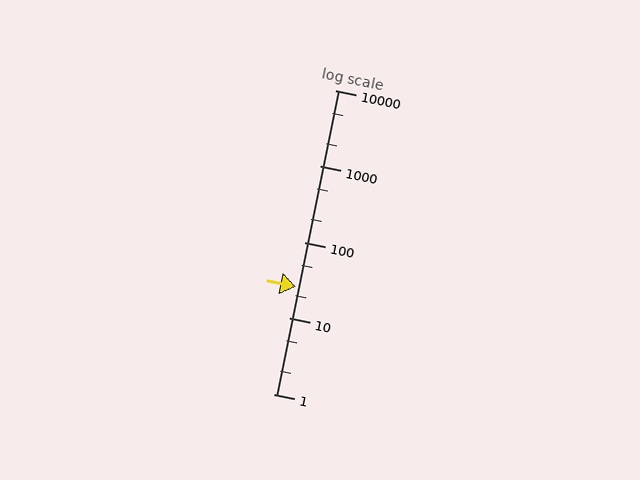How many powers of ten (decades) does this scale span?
The scale spans 4 decades, from 1 to 10000.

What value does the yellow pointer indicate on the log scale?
The pointer indicates approximately 26.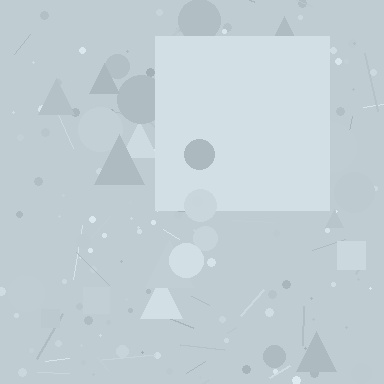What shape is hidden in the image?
A square is hidden in the image.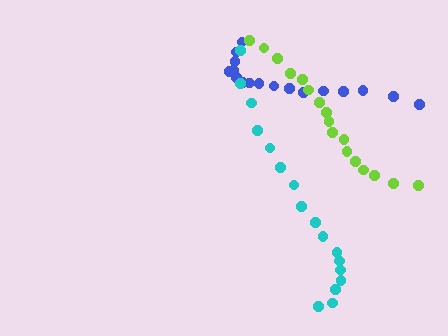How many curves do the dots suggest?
There are 3 distinct paths.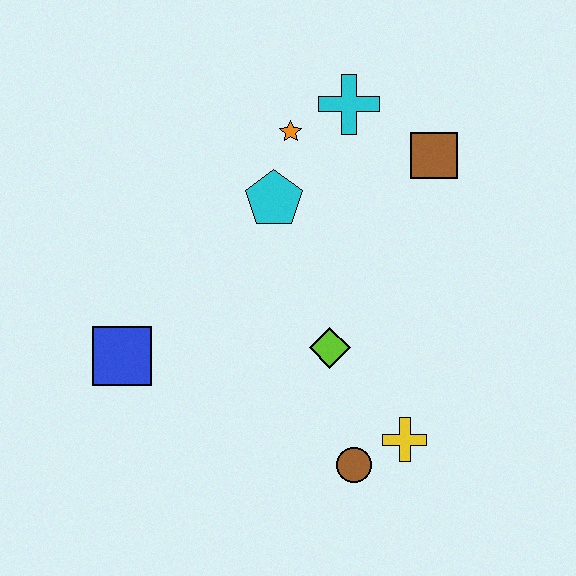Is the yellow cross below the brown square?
Yes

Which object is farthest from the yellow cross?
The cyan cross is farthest from the yellow cross.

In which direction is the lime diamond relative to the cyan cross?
The lime diamond is below the cyan cross.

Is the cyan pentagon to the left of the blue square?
No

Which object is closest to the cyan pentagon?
The orange star is closest to the cyan pentagon.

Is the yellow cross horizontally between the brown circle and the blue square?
No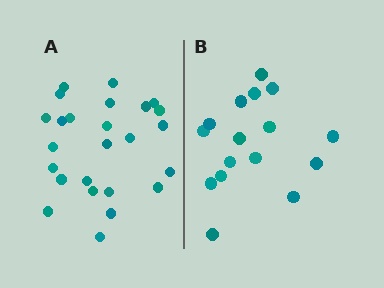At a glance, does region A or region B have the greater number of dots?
Region A (the left region) has more dots.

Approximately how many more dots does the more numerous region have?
Region A has roughly 8 or so more dots than region B.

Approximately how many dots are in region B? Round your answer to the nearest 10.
About 20 dots. (The exact count is 16, which rounds to 20.)